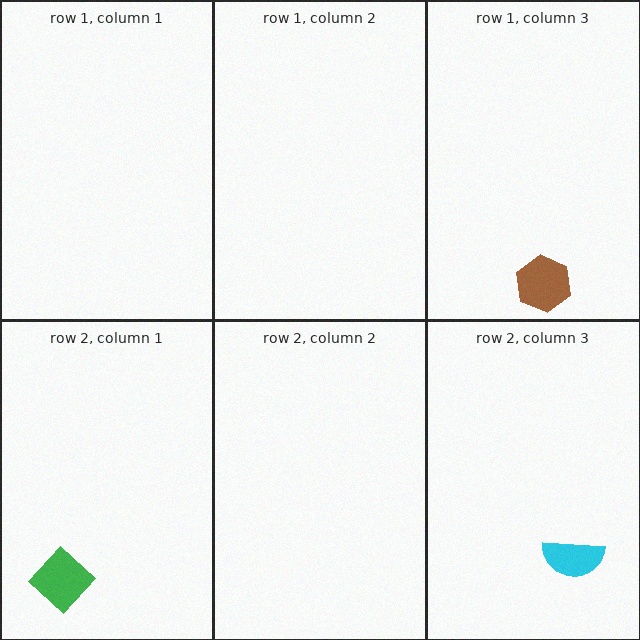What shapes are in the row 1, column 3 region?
The brown hexagon.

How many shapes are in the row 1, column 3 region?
1.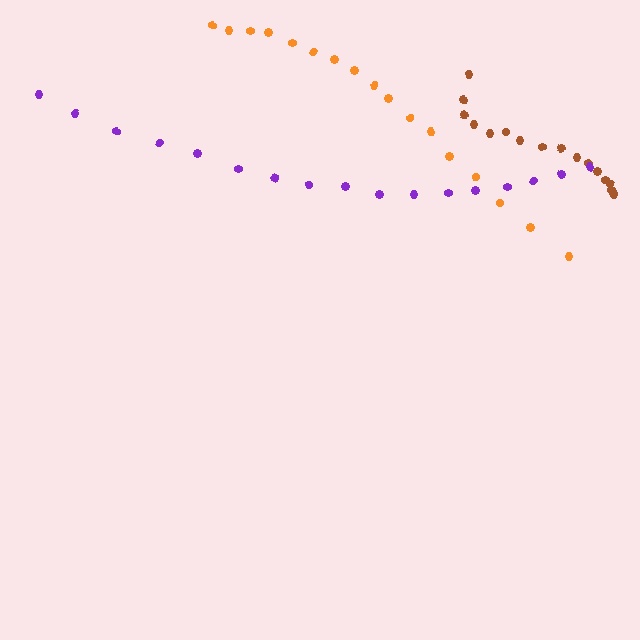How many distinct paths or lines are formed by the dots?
There are 3 distinct paths.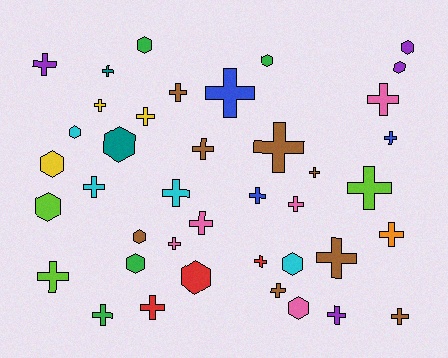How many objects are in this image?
There are 40 objects.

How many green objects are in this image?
There are 4 green objects.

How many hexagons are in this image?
There are 13 hexagons.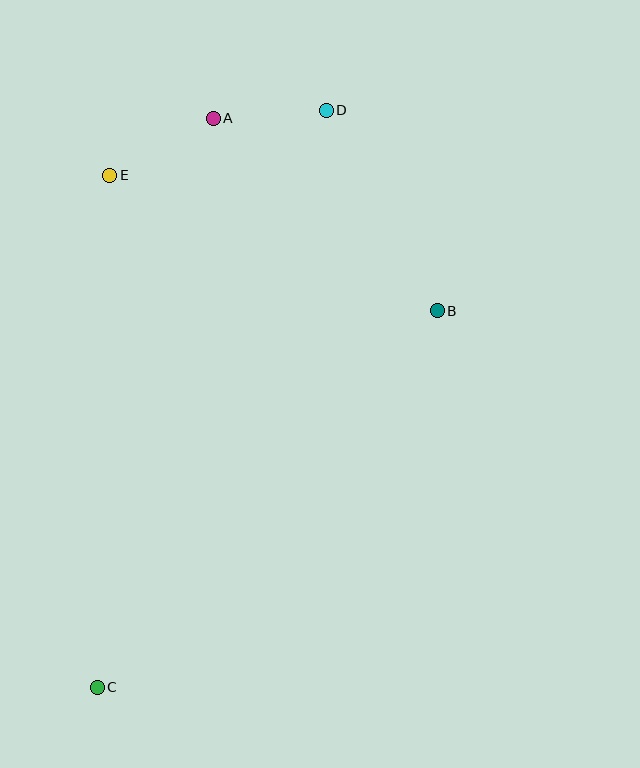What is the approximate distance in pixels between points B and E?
The distance between B and E is approximately 355 pixels.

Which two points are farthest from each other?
Points C and D are farthest from each other.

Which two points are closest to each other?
Points A and D are closest to each other.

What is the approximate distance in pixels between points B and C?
The distance between B and C is approximately 507 pixels.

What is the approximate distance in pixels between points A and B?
The distance between A and B is approximately 295 pixels.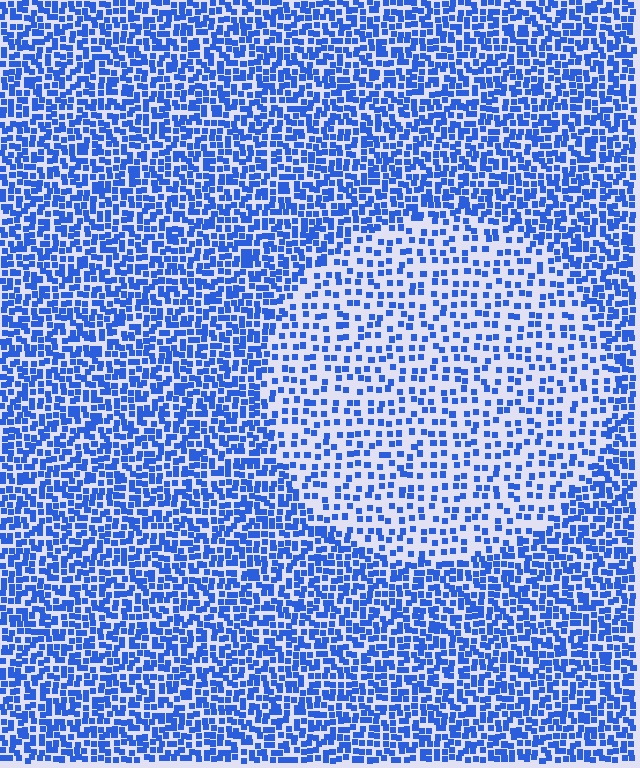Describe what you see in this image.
The image contains small blue elements arranged at two different densities. A circle-shaped region is visible where the elements are less densely packed than the surrounding area.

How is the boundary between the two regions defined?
The boundary is defined by a change in element density (approximately 2.0x ratio). All elements are the same color, size, and shape.